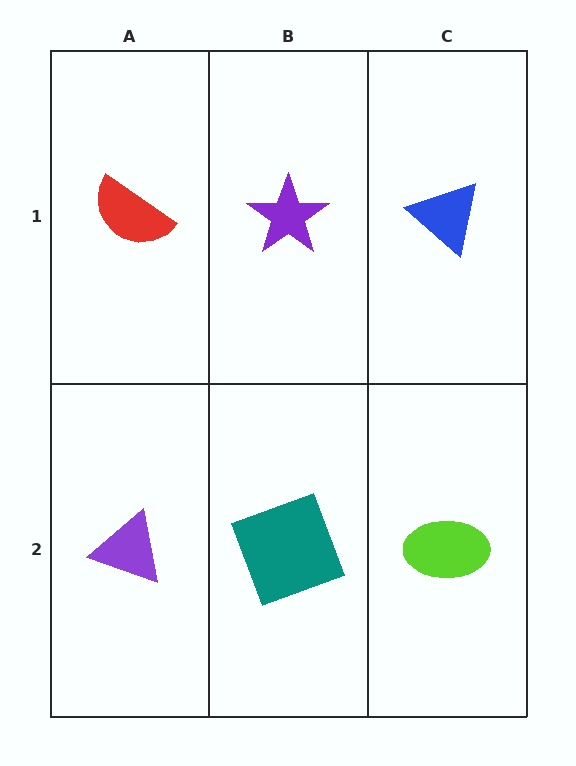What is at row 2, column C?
A lime ellipse.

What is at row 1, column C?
A blue triangle.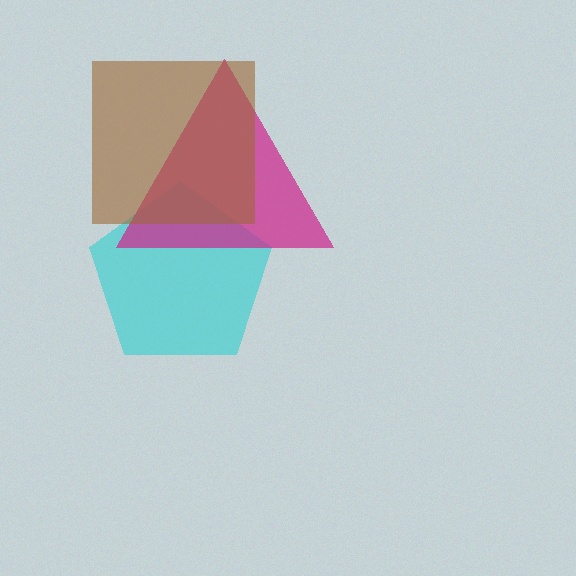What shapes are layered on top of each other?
The layered shapes are: a cyan pentagon, a magenta triangle, a brown square.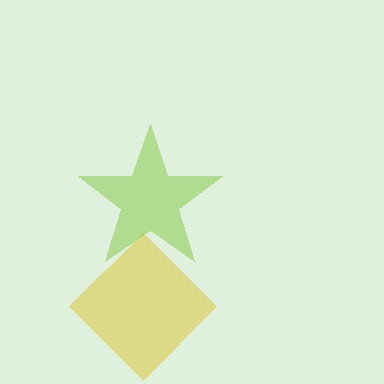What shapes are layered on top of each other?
The layered shapes are: a yellow diamond, a lime star.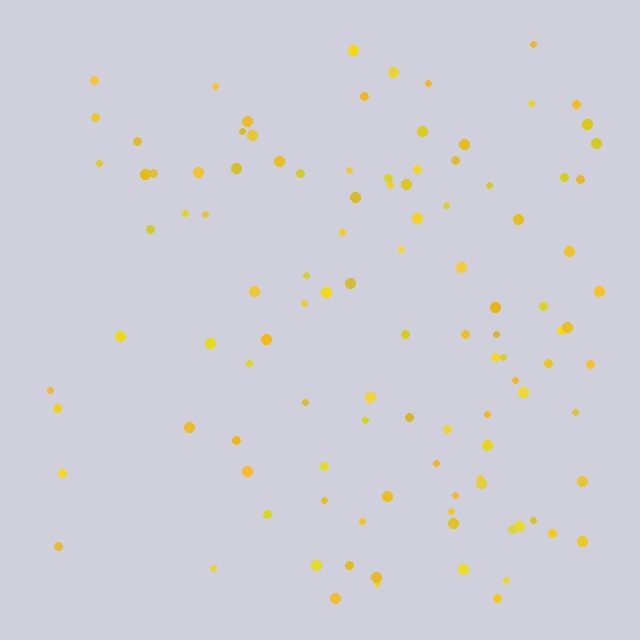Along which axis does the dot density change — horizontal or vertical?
Horizontal.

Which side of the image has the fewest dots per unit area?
The left.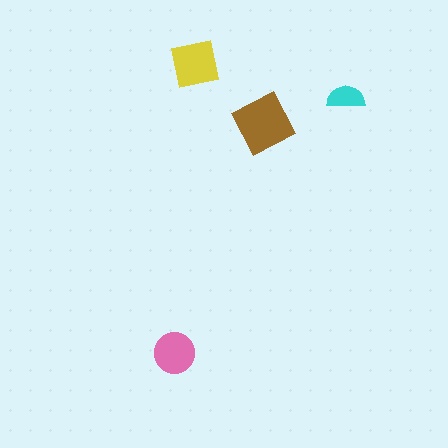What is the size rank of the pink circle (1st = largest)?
3rd.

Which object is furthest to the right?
The cyan semicircle is rightmost.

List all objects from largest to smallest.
The brown diamond, the yellow square, the pink circle, the cyan semicircle.